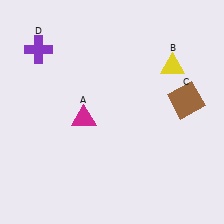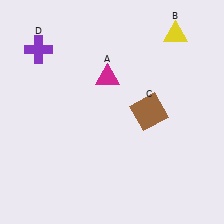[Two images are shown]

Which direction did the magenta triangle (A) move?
The magenta triangle (A) moved up.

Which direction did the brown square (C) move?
The brown square (C) moved left.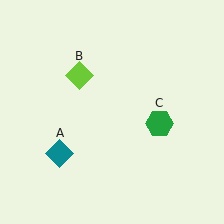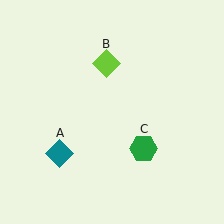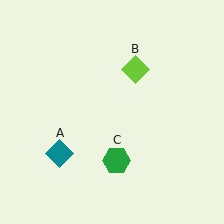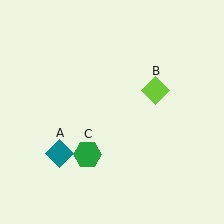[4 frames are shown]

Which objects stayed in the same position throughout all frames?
Teal diamond (object A) remained stationary.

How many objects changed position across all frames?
2 objects changed position: lime diamond (object B), green hexagon (object C).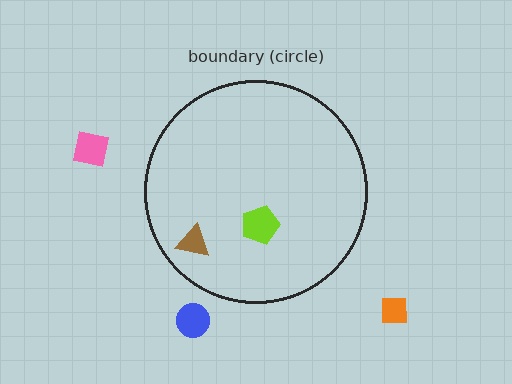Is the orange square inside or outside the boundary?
Outside.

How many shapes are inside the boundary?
2 inside, 3 outside.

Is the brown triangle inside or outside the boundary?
Inside.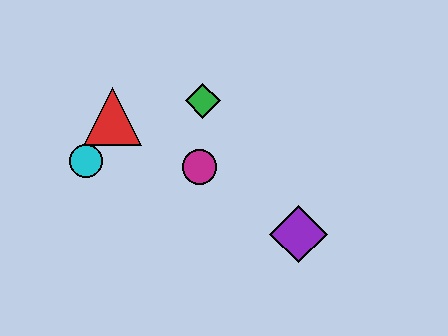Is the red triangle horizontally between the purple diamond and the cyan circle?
Yes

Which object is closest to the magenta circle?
The green diamond is closest to the magenta circle.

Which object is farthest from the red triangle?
The purple diamond is farthest from the red triangle.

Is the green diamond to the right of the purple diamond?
No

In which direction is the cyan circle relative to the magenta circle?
The cyan circle is to the left of the magenta circle.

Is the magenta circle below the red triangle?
Yes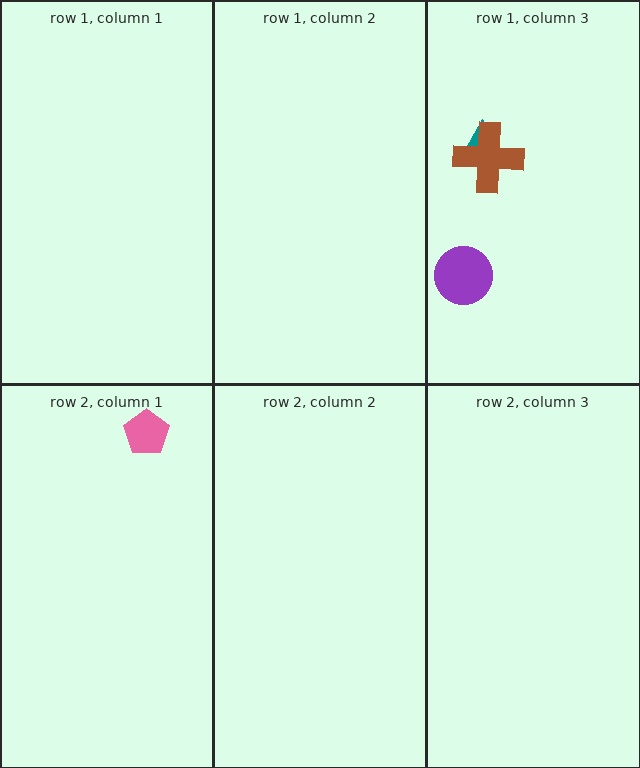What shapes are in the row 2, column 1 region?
The pink pentagon.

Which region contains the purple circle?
The row 1, column 3 region.